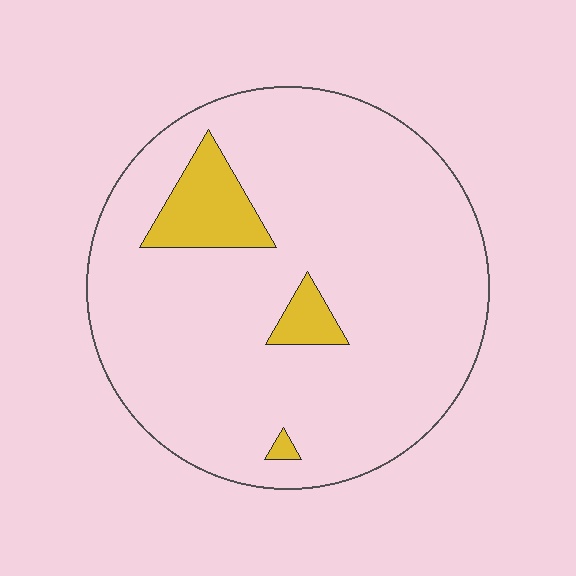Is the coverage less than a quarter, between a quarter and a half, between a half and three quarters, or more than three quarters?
Less than a quarter.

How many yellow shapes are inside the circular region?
3.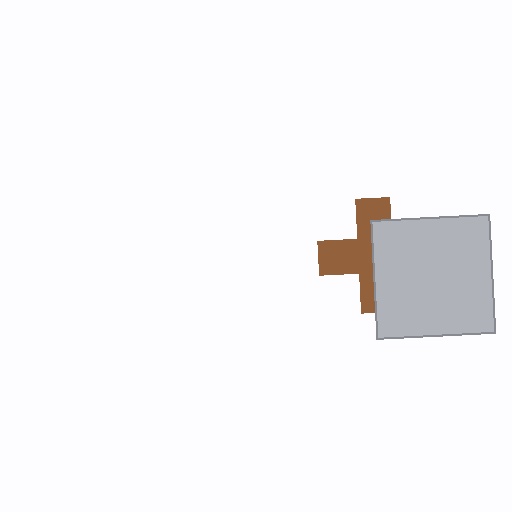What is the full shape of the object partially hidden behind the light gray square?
The partially hidden object is a brown cross.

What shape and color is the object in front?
The object in front is a light gray square.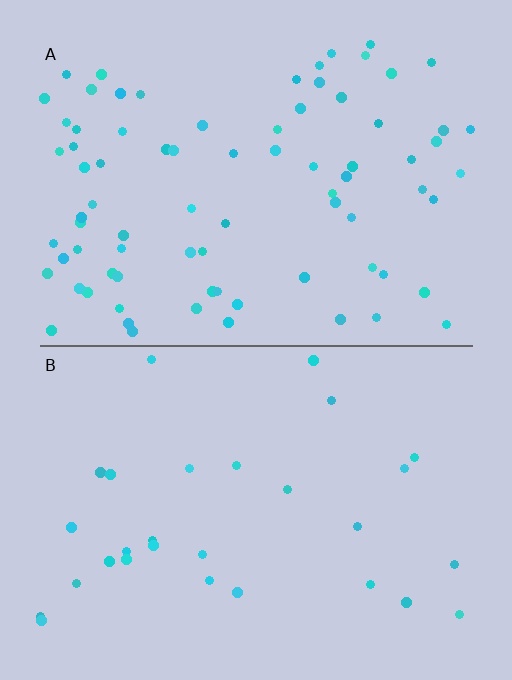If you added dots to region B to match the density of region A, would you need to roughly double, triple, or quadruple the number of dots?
Approximately triple.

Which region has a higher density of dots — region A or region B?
A (the top).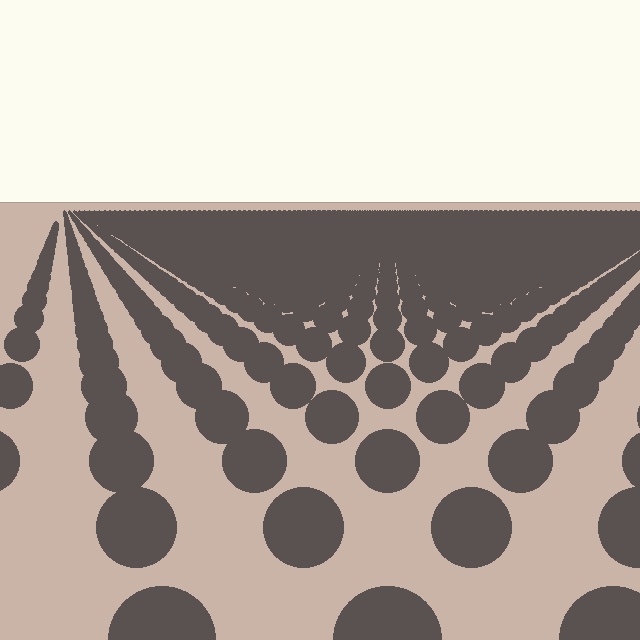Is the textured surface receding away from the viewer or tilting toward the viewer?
The surface is receding away from the viewer. Texture elements get smaller and denser toward the top.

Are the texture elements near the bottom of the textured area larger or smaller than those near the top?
Larger. Near the bottom, elements are closer to the viewer and appear at a bigger on-screen size.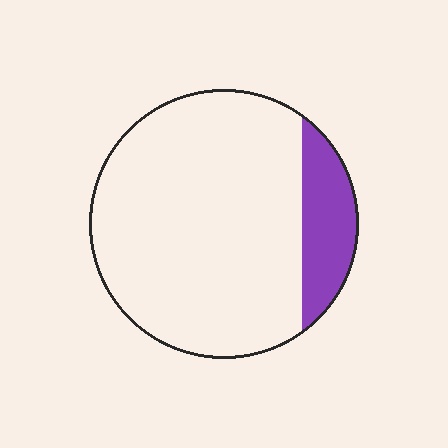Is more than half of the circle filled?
No.